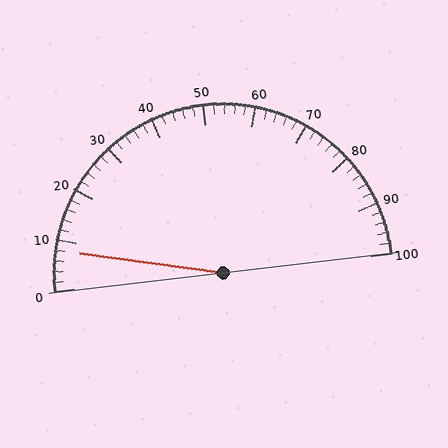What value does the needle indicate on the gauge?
The needle indicates approximately 8.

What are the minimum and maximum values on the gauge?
The gauge ranges from 0 to 100.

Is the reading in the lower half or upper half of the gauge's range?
The reading is in the lower half of the range (0 to 100).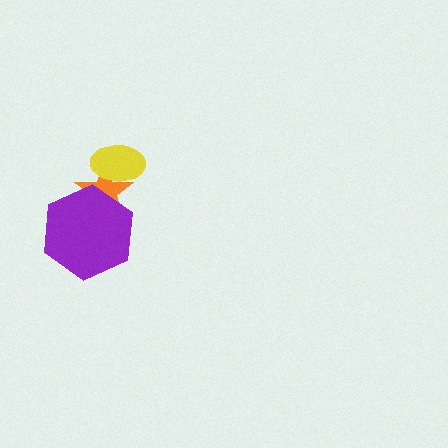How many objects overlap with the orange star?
2 objects overlap with the orange star.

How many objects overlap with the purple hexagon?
1 object overlaps with the purple hexagon.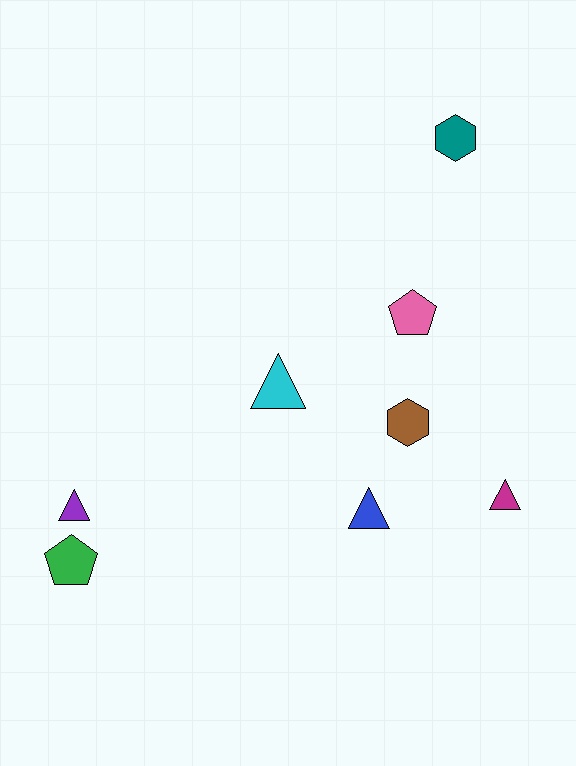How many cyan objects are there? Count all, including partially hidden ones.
There is 1 cyan object.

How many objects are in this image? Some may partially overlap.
There are 8 objects.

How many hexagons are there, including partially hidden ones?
There are 2 hexagons.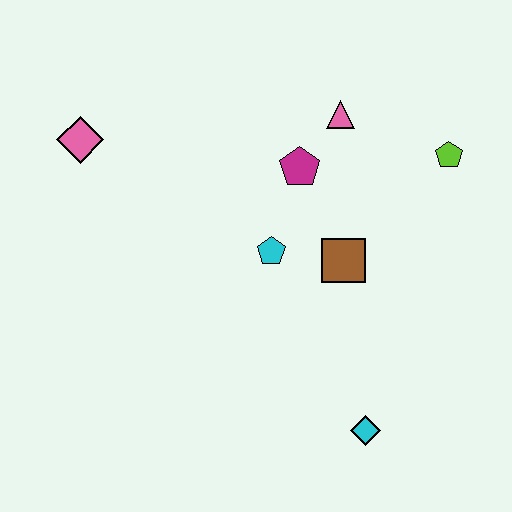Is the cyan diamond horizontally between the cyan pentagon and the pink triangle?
No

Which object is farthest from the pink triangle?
The cyan diamond is farthest from the pink triangle.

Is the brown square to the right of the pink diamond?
Yes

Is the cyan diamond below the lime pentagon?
Yes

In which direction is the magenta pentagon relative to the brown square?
The magenta pentagon is above the brown square.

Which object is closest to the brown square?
The cyan pentagon is closest to the brown square.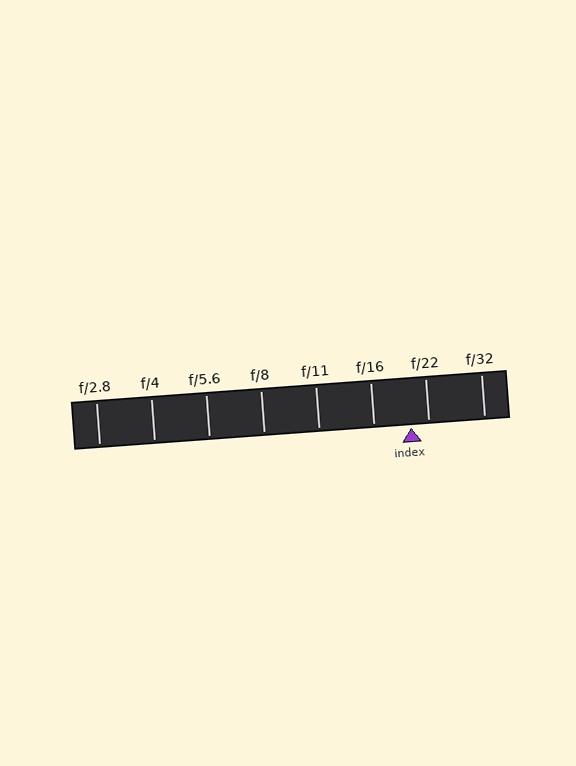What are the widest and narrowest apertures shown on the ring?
The widest aperture shown is f/2.8 and the narrowest is f/32.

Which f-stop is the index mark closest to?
The index mark is closest to f/22.